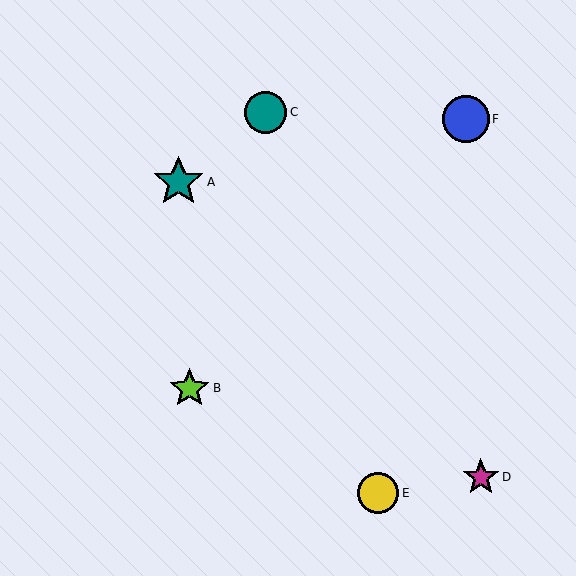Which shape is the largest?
The teal star (labeled A) is the largest.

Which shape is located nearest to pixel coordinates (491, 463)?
The magenta star (labeled D) at (481, 477) is nearest to that location.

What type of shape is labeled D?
Shape D is a magenta star.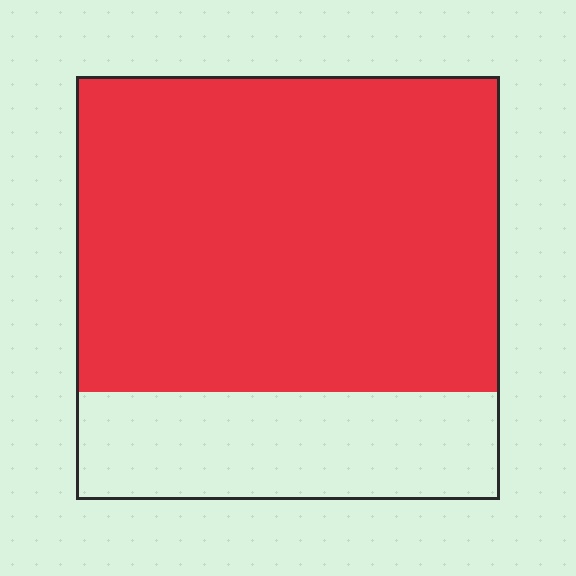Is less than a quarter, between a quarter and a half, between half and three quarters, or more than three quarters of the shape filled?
Between half and three quarters.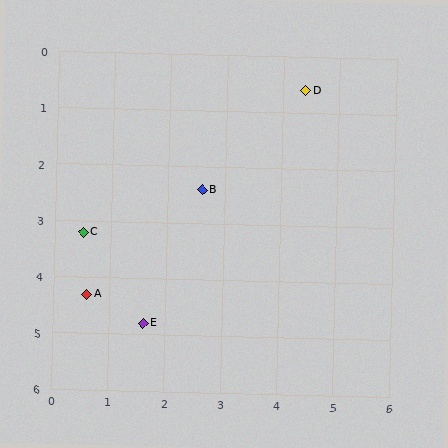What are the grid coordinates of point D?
Point D is at approximately (4.4, 0.6).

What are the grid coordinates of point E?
Point E is at approximately (1.6, 4.8).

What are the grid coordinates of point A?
Point A is at approximately (0.6, 4.3).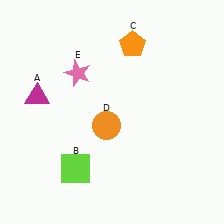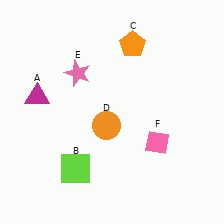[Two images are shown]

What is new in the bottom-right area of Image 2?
A pink diamond (F) was added in the bottom-right area of Image 2.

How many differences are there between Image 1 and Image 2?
There is 1 difference between the two images.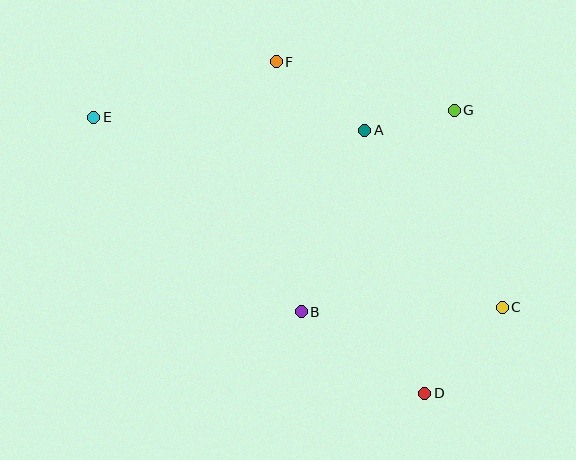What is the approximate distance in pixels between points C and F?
The distance between C and F is approximately 334 pixels.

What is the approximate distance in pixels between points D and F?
The distance between D and F is approximately 363 pixels.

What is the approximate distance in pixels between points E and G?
The distance between E and G is approximately 361 pixels.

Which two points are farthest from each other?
Points C and E are farthest from each other.